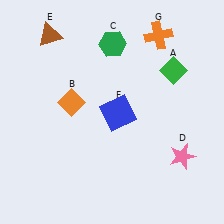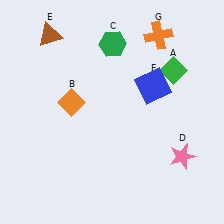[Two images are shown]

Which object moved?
The blue square (F) moved right.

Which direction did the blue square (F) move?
The blue square (F) moved right.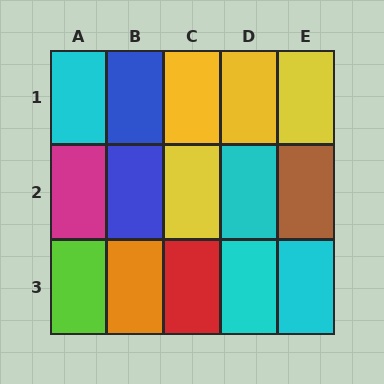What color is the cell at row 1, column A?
Cyan.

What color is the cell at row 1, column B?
Blue.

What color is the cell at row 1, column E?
Yellow.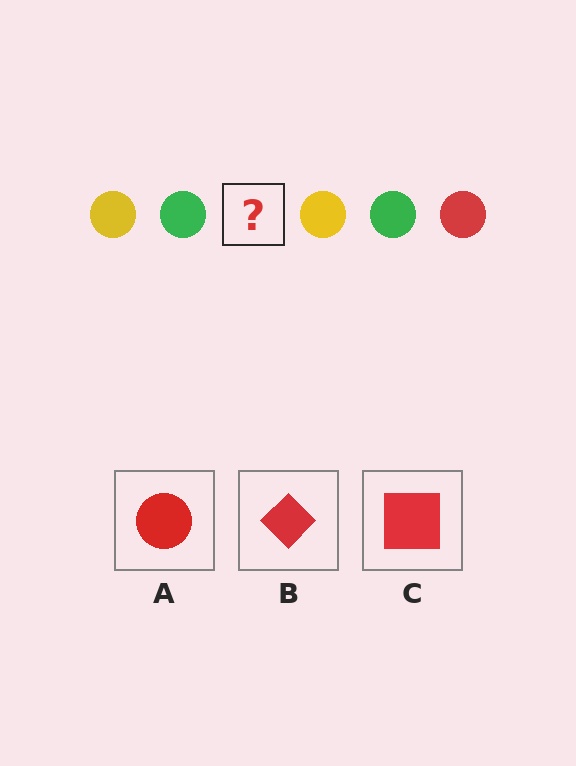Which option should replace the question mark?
Option A.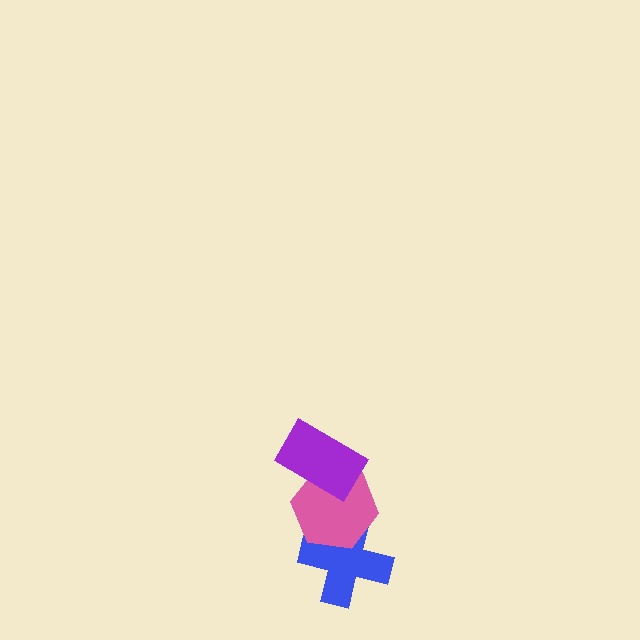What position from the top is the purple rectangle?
The purple rectangle is 1st from the top.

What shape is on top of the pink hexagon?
The purple rectangle is on top of the pink hexagon.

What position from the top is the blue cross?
The blue cross is 3rd from the top.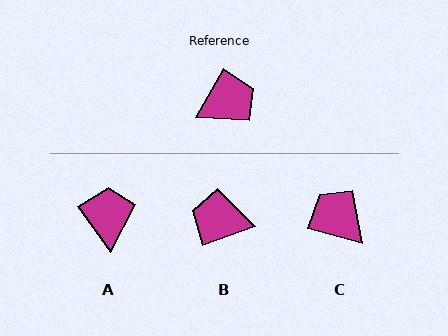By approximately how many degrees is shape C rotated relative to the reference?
Approximately 104 degrees counter-clockwise.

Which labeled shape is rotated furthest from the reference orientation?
B, about 139 degrees away.